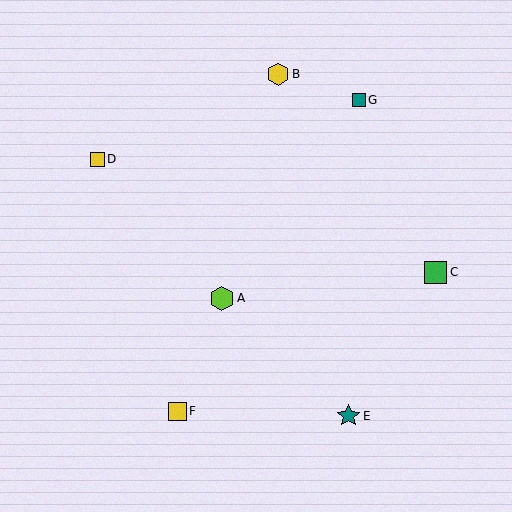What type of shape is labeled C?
Shape C is a green square.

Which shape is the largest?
The lime hexagon (labeled A) is the largest.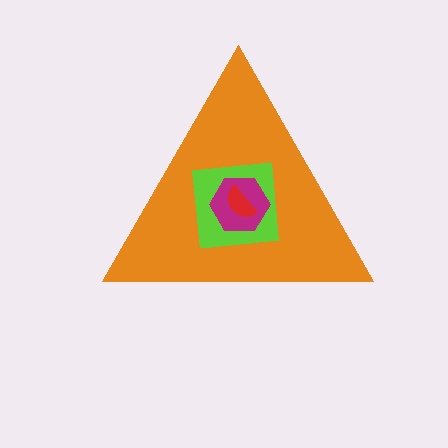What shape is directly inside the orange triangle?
The lime square.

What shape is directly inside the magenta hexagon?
The red semicircle.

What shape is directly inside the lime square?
The magenta hexagon.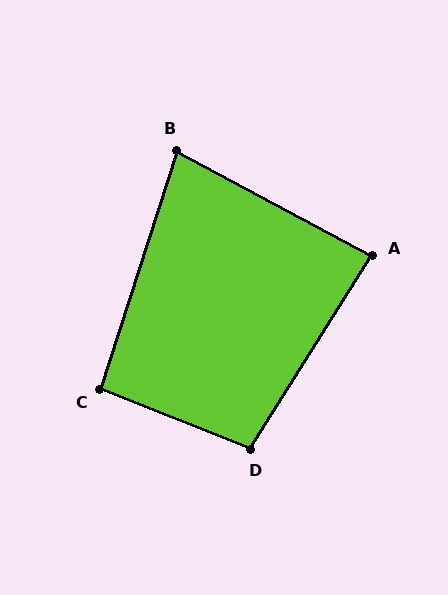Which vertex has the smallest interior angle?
B, at approximately 80 degrees.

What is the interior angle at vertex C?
Approximately 94 degrees (approximately right).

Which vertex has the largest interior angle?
D, at approximately 100 degrees.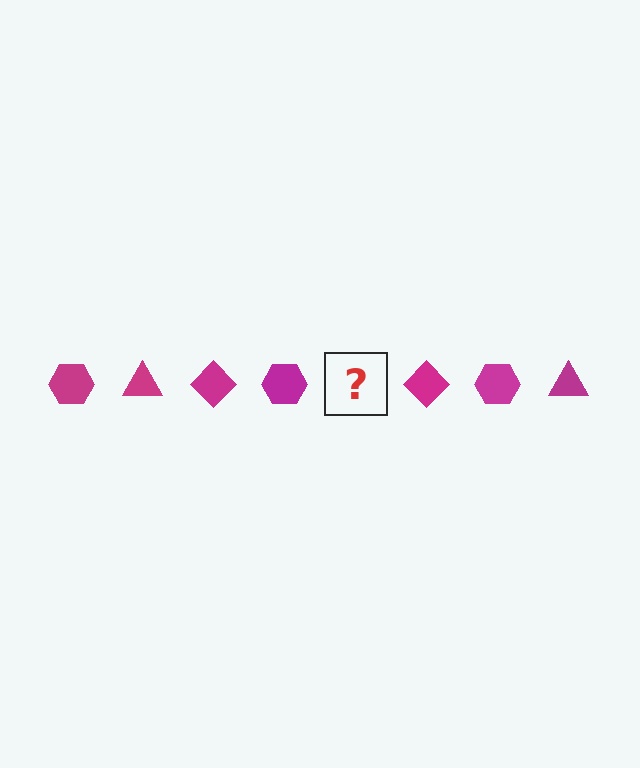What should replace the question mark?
The question mark should be replaced with a magenta triangle.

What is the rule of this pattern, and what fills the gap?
The rule is that the pattern cycles through hexagon, triangle, diamond shapes in magenta. The gap should be filled with a magenta triangle.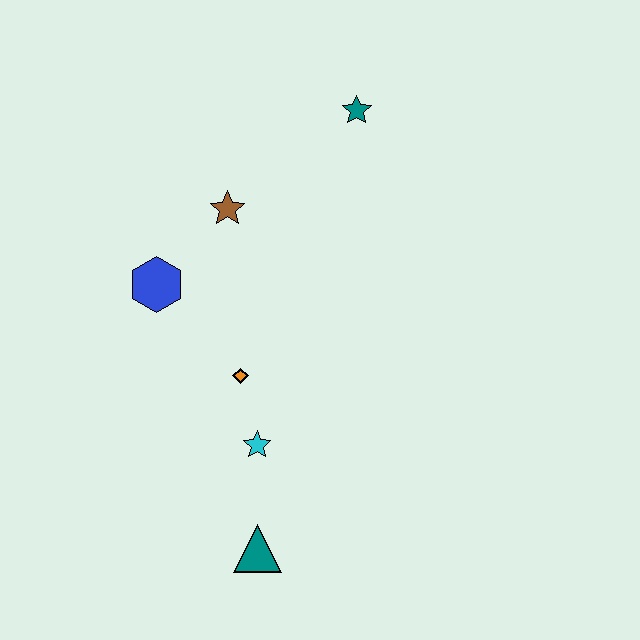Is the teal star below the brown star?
No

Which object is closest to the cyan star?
The orange diamond is closest to the cyan star.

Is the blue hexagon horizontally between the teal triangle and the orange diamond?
No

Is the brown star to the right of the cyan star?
No